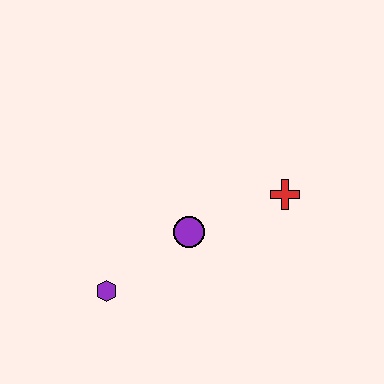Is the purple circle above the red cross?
No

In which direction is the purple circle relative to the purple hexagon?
The purple circle is to the right of the purple hexagon.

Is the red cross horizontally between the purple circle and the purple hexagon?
No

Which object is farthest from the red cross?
The purple hexagon is farthest from the red cross.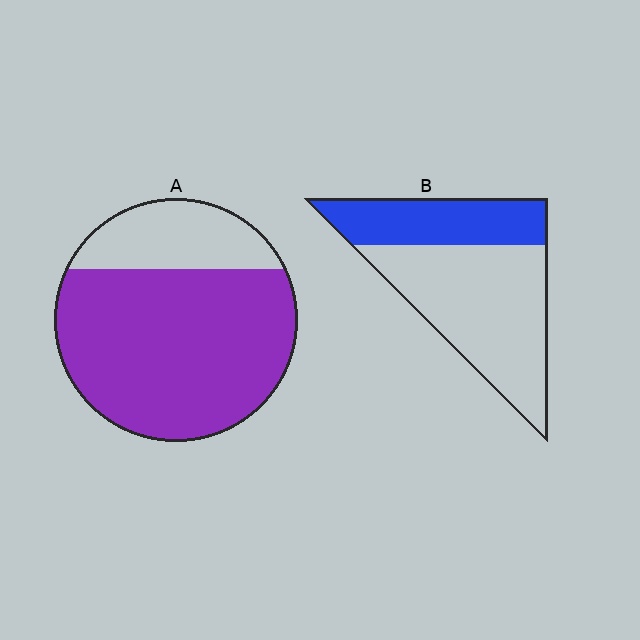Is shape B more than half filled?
No.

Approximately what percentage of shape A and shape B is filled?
A is approximately 75% and B is approximately 35%.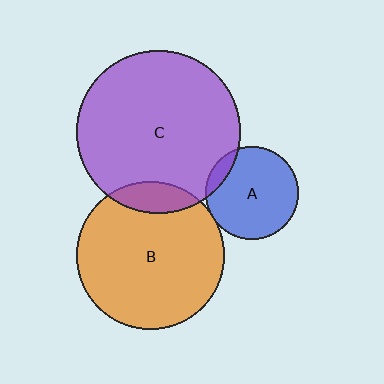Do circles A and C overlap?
Yes.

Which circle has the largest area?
Circle C (purple).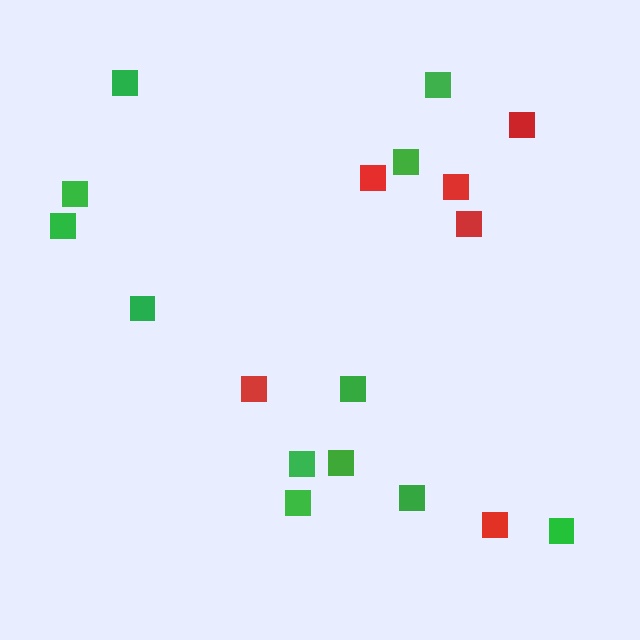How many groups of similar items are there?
There are 2 groups: one group of green squares (12) and one group of red squares (6).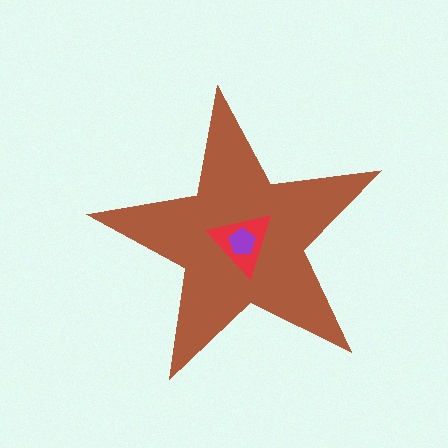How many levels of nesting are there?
3.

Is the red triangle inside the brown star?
Yes.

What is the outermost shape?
The brown star.